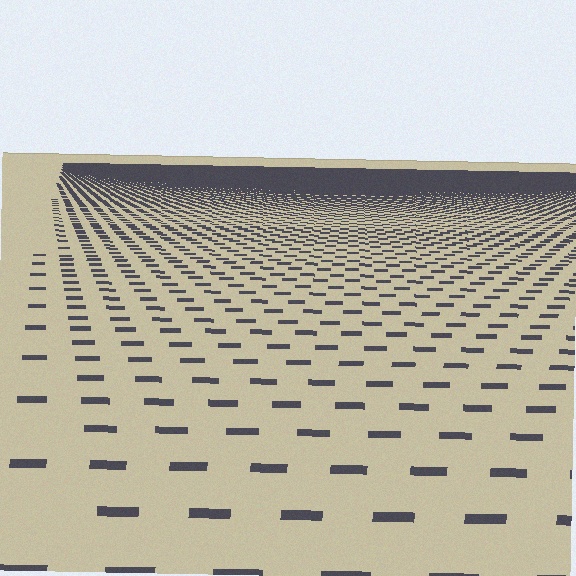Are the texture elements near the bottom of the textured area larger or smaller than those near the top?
Larger. Near the bottom, elements are closer to the viewer and appear at a bigger on-screen size.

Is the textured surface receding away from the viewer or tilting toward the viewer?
The surface is receding away from the viewer. Texture elements get smaller and denser toward the top.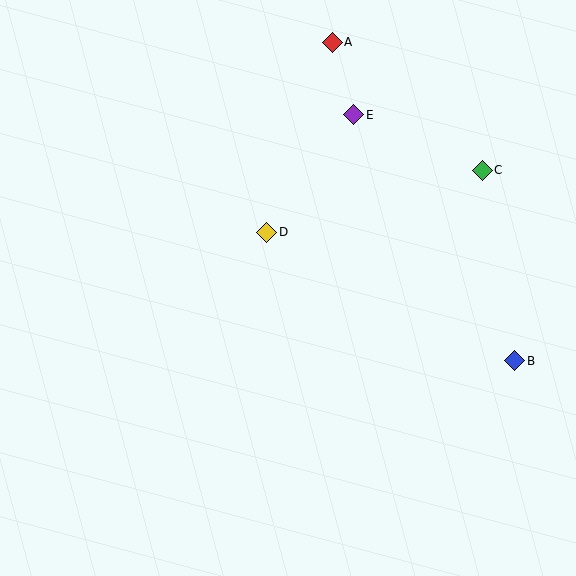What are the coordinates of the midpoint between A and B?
The midpoint between A and B is at (424, 201).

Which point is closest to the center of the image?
Point D at (267, 232) is closest to the center.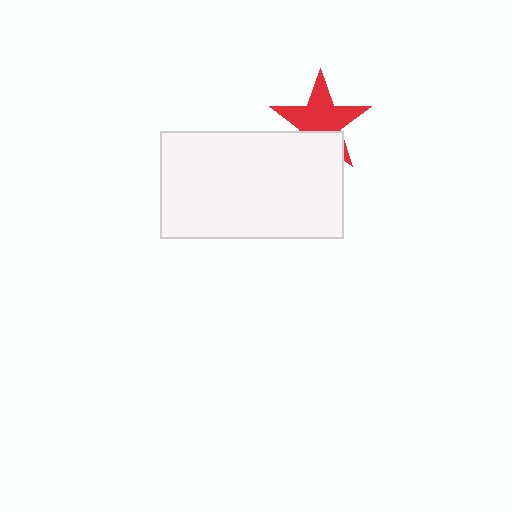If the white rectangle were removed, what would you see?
You would see the complete red star.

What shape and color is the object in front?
The object in front is a white rectangle.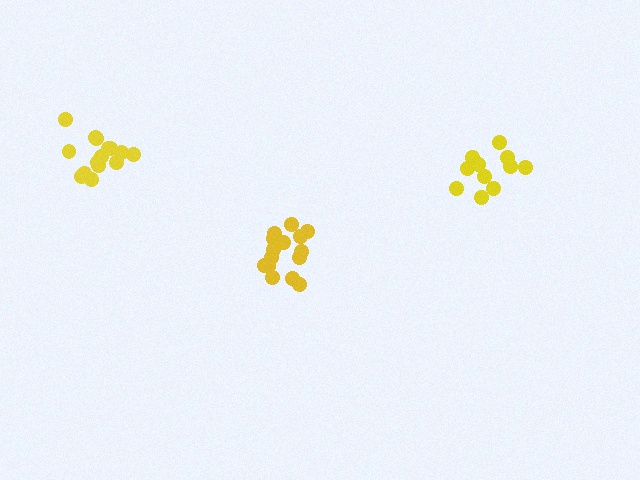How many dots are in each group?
Group 1: 15 dots, Group 2: 11 dots, Group 3: 15 dots (41 total).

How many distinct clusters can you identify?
There are 3 distinct clusters.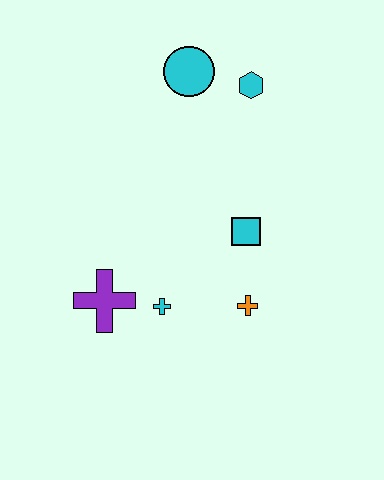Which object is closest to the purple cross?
The cyan cross is closest to the purple cross.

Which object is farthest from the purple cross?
The cyan hexagon is farthest from the purple cross.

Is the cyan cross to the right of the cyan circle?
No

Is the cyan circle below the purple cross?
No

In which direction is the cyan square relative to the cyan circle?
The cyan square is below the cyan circle.